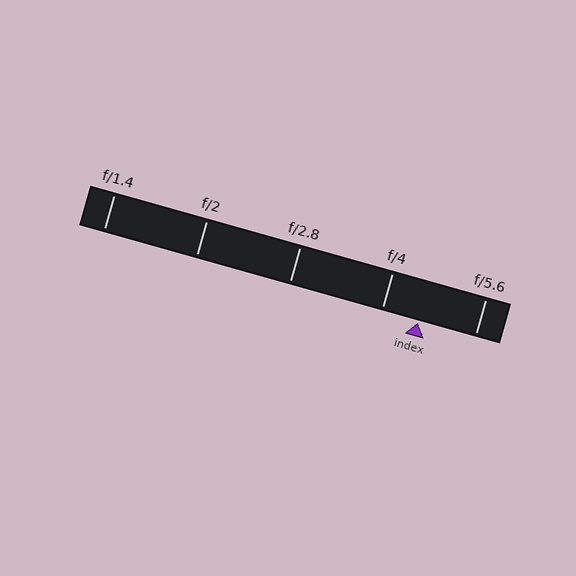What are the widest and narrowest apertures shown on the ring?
The widest aperture shown is f/1.4 and the narrowest is f/5.6.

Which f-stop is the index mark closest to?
The index mark is closest to f/4.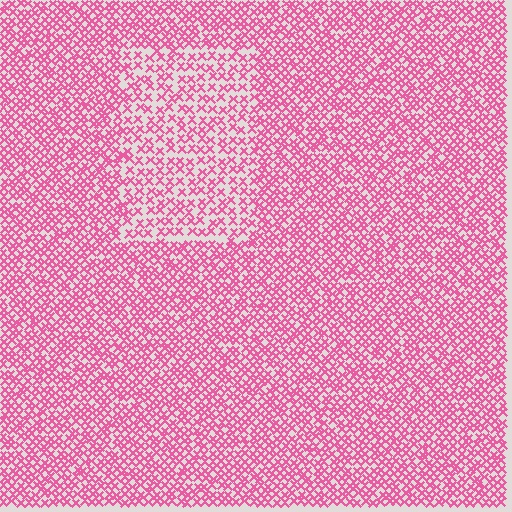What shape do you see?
I see a rectangle.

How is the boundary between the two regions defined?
The boundary is defined by a change in element density (approximately 1.7x ratio). All elements are the same color, size, and shape.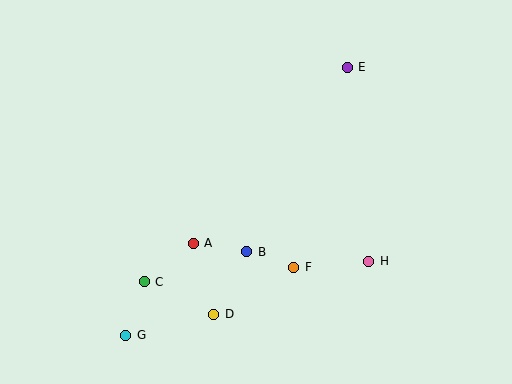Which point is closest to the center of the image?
Point B at (247, 252) is closest to the center.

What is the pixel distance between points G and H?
The distance between G and H is 254 pixels.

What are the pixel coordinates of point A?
Point A is at (193, 243).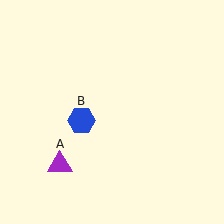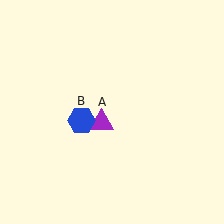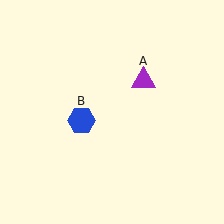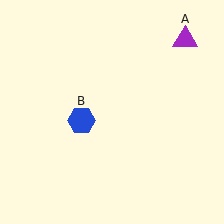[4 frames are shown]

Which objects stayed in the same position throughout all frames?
Blue hexagon (object B) remained stationary.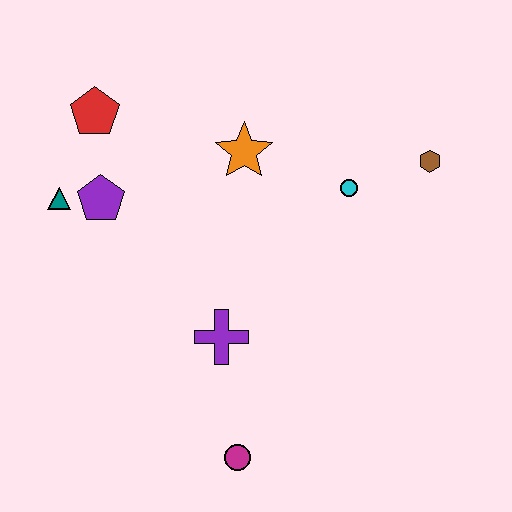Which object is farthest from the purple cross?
The brown hexagon is farthest from the purple cross.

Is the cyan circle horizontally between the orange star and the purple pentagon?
No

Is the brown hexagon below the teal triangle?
No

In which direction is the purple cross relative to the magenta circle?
The purple cross is above the magenta circle.